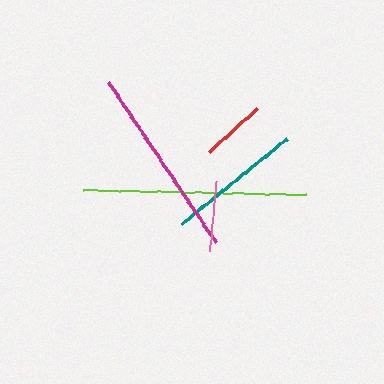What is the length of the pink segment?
The pink segment is approximately 70 pixels long.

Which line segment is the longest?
The lime line is the longest at approximately 223 pixels.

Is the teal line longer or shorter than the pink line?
The teal line is longer than the pink line.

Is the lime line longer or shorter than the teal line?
The lime line is longer than the teal line.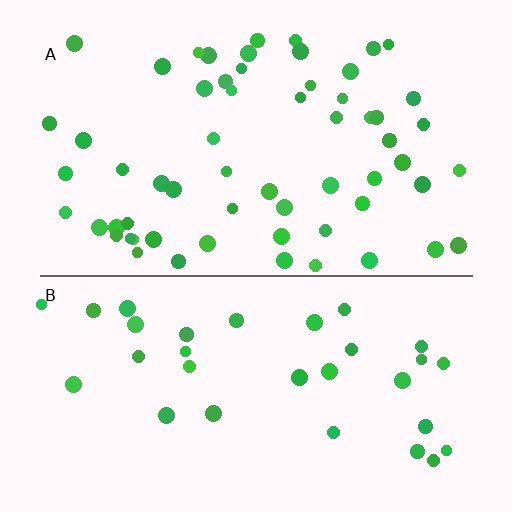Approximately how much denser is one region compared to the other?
Approximately 1.9× — region A over region B.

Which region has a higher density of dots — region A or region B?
A (the top).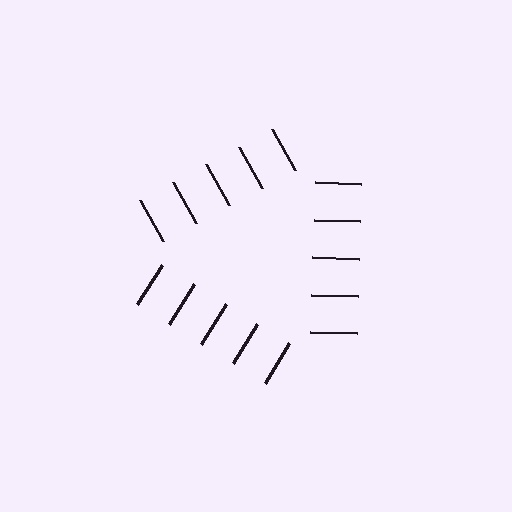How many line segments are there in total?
15 — 5 along each of the 3 edges.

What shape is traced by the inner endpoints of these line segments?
An illusory triangle — the line segments terminate on its edges but no continuous stroke is drawn.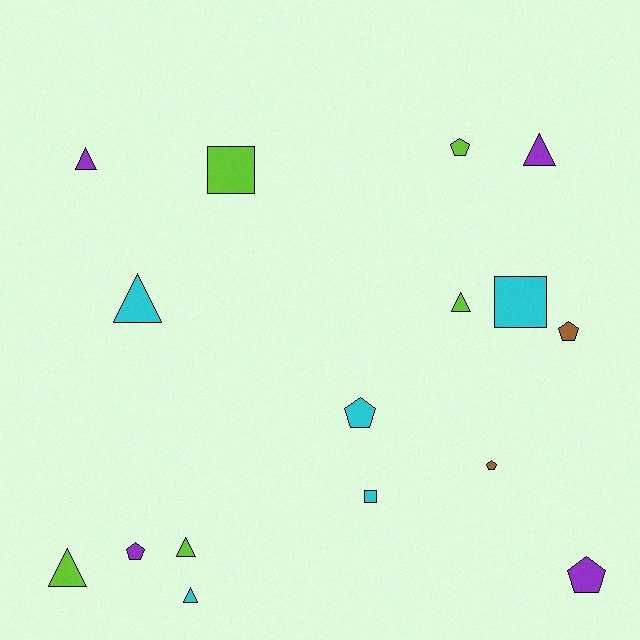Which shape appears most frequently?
Triangle, with 7 objects.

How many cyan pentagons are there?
There is 1 cyan pentagon.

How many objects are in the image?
There are 16 objects.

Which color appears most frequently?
Cyan, with 5 objects.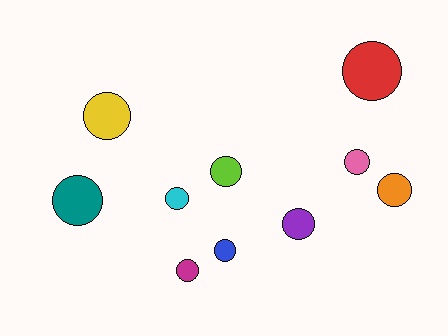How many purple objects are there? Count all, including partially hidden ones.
There is 1 purple object.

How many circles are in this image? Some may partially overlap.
There are 10 circles.